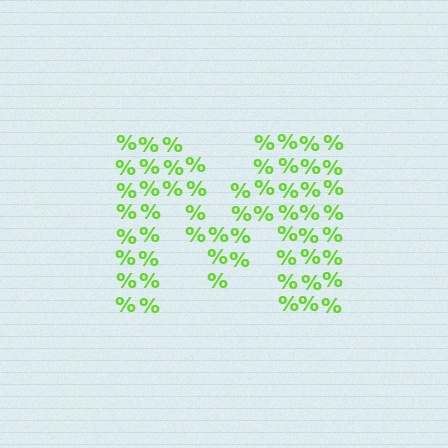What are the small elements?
The small elements are percent signs.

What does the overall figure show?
The overall figure shows the letter M.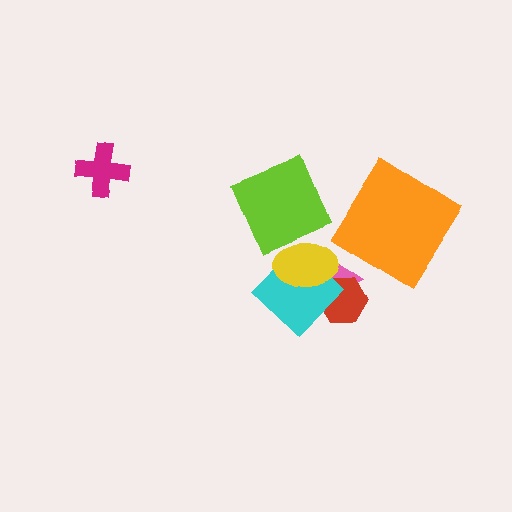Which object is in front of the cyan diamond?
The yellow ellipse is in front of the cyan diamond.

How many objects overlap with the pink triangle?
3 objects overlap with the pink triangle.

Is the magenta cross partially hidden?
No, no other shape covers it.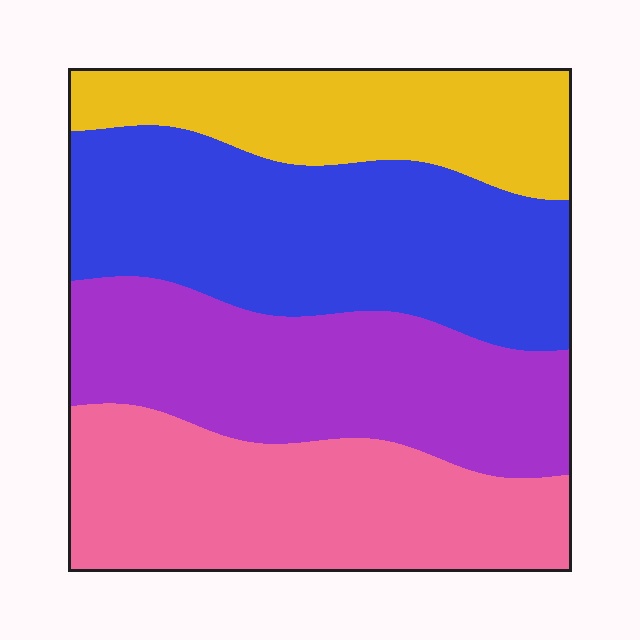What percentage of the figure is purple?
Purple covers 26% of the figure.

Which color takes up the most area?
Blue, at roughly 30%.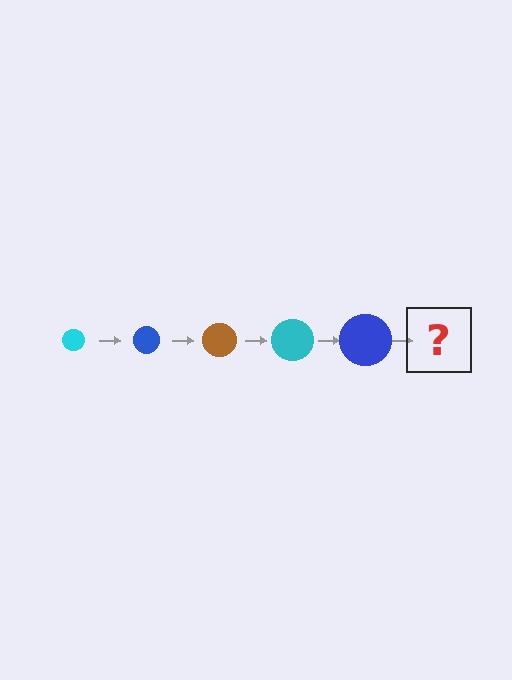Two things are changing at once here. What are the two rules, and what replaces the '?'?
The two rules are that the circle grows larger each step and the color cycles through cyan, blue, and brown. The '?' should be a brown circle, larger than the previous one.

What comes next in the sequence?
The next element should be a brown circle, larger than the previous one.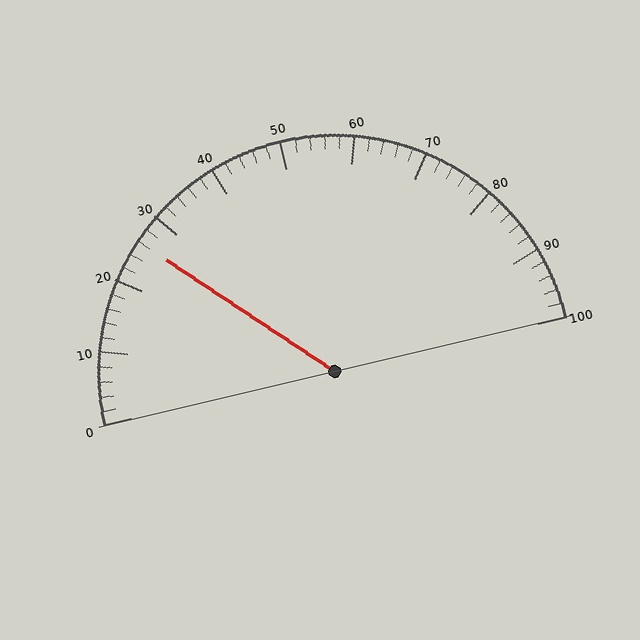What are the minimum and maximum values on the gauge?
The gauge ranges from 0 to 100.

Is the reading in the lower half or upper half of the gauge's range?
The reading is in the lower half of the range (0 to 100).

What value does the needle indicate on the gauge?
The needle indicates approximately 26.